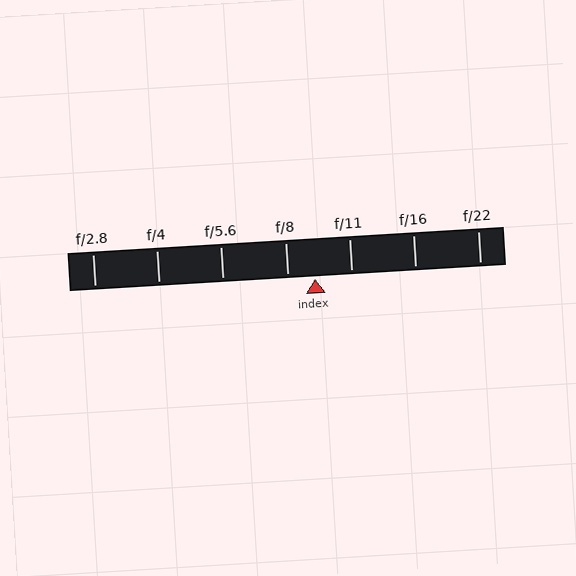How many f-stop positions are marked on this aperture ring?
There are 7 f-stop positions marked.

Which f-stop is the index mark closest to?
The index mark is closest to f/8.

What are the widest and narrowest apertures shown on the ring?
The widest aperture shown is f/2.8 and the narrowest is f/22.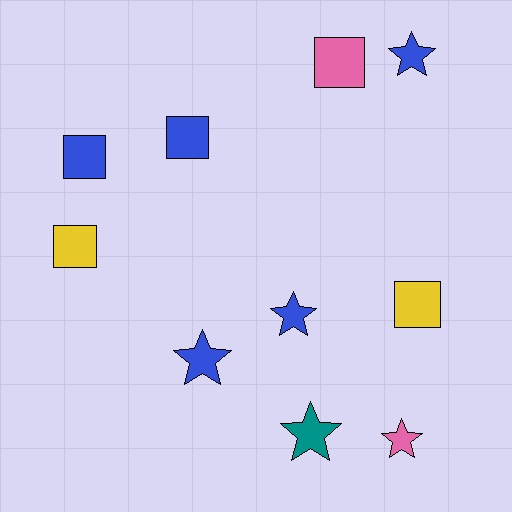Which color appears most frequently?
Blue, with 5 objects.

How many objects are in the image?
There are 10 objects.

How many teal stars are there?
There is 1 teal star.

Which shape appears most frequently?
Star, with 5 objects.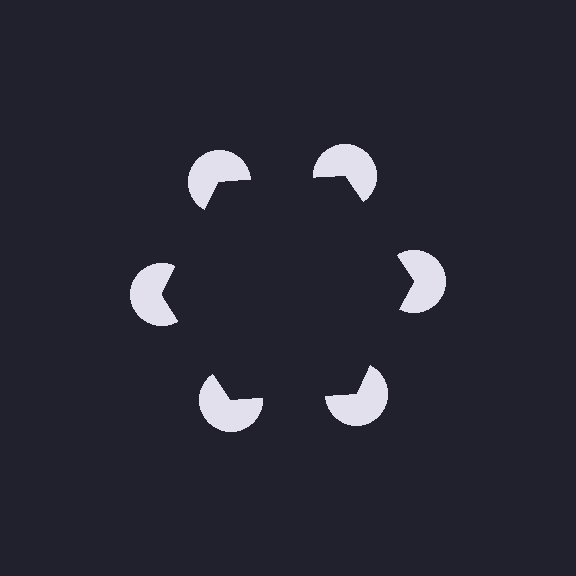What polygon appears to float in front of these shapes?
An illusory hexagon — its edges are inferred from the aligned wedge cuts in the pac-man discs, not physically drawn.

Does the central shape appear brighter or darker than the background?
It typically appears slightly darker than the background, even though no actual brightness change is drawn.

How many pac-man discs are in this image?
There are 6 — one at each vertex of the illusory hexagon.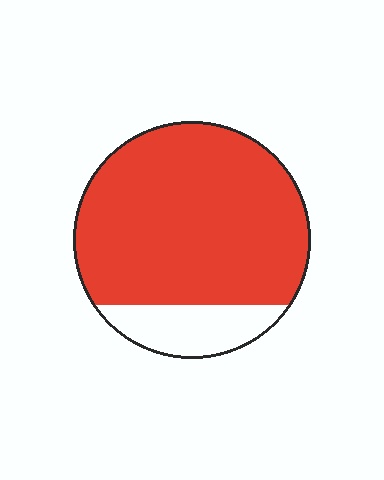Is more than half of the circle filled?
Yes.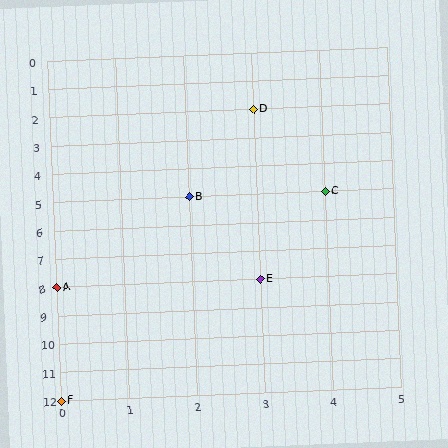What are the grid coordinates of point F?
Point F is at grid coordinates (0, 12).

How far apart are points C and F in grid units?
Points C and F are 4 columns and 7 rows apart (about 8.1 grid units diagonally).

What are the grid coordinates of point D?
Point D is at grid coordinates (3, 2).